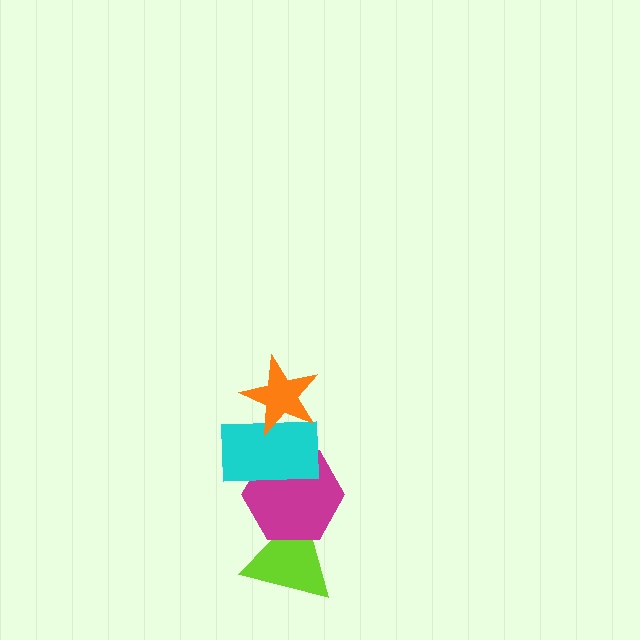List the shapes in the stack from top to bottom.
From top to bottom: the orange star, the cyan rectangle, the magenta hexagon, the lime triangle.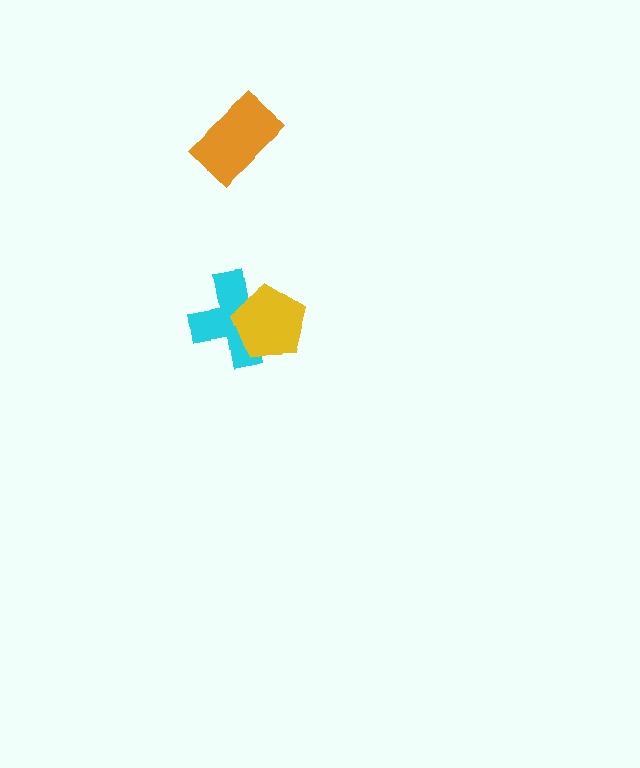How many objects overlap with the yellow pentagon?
1 object overlaps with the yellow pentagon.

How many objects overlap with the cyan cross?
1 object overlaps with the cyan cross.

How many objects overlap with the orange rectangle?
0 objects overlap with the orange rectangle.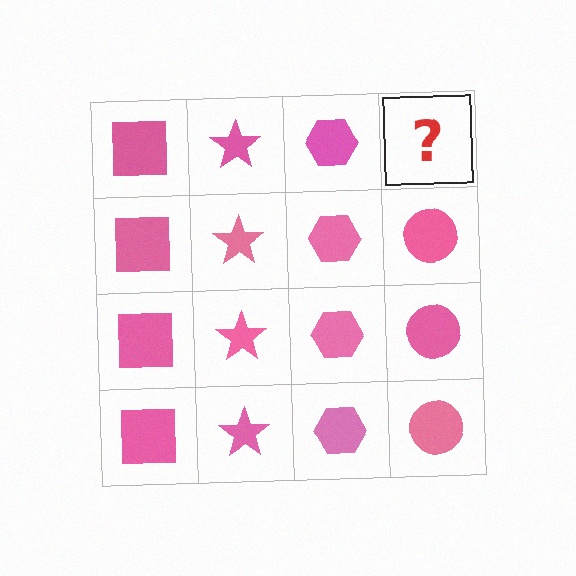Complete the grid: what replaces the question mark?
The question mark should be replaced with a pink circle.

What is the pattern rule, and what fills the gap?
The rule is that each column has a consistent shape. The gap should be filled with a pink circle.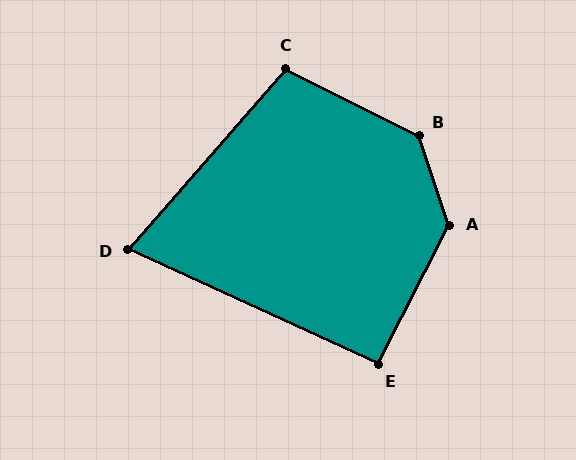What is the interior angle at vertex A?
Approximately 134 degrees (obtuse).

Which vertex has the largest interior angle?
B, at approximately 135 degrees.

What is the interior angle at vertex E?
Approximately 93 degrees (approximately right).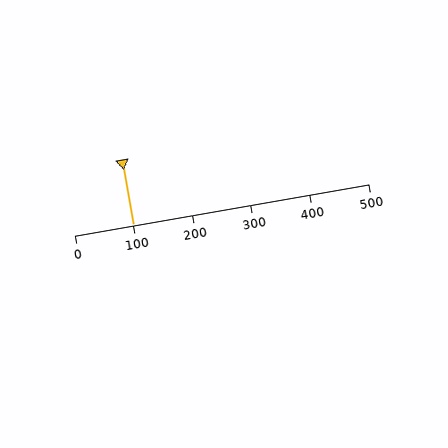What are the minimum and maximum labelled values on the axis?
The axis runs from 0 to 500.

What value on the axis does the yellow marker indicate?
The marker indicates approximately 100.